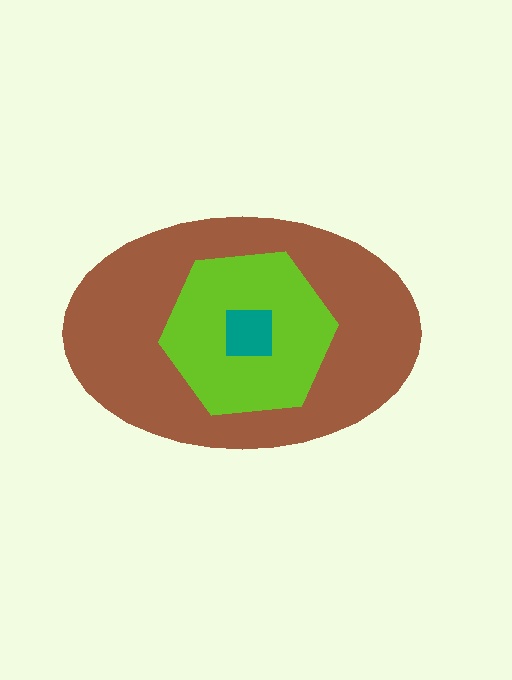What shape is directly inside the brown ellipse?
The lime hexagon.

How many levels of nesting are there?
3.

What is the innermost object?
The teal square.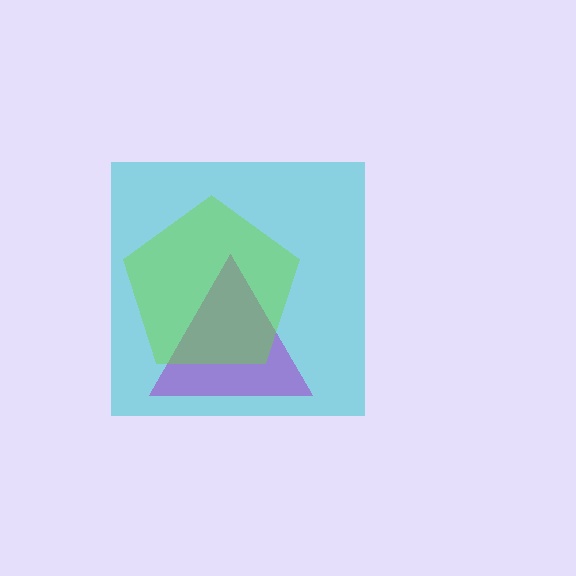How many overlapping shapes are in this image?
There are 3 overlapping shapes in the image.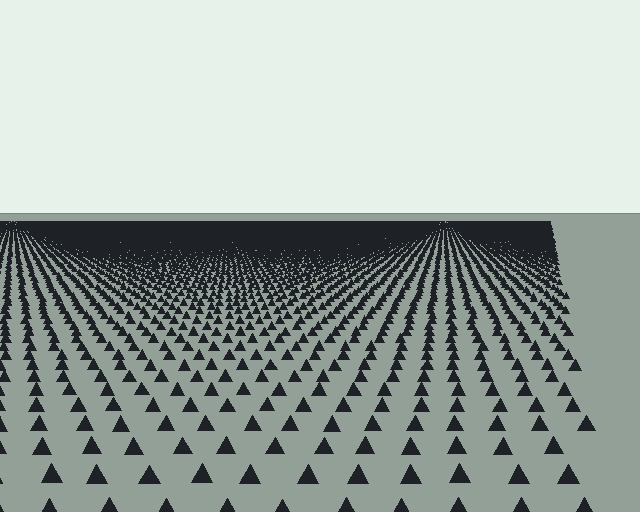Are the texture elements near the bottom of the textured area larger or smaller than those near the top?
Larger. Near the bottom, elements are closer to the viewer and appear at a bigger on-screen size.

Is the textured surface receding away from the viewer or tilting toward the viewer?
The surface is receding away from the viewer. Texture elements get smaller and denser toward the top.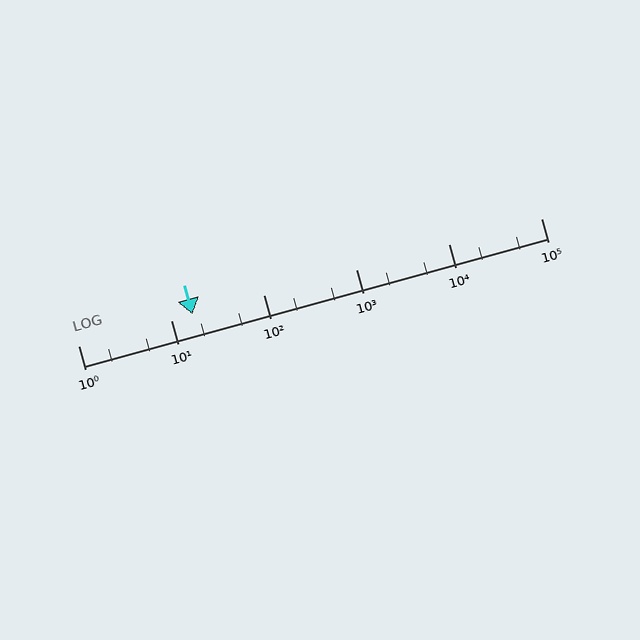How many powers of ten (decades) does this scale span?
The scale spans 5 decades, from 1 to 100000.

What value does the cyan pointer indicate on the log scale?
The pointer indicates approximately 17.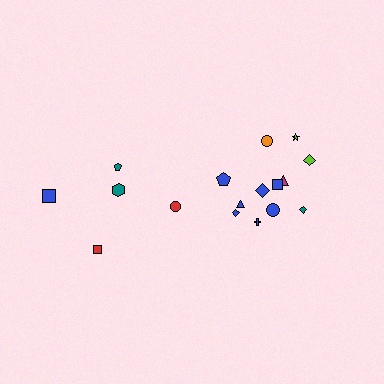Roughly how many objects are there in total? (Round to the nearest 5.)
Roughly 15 objects in total.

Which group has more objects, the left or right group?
The right group.